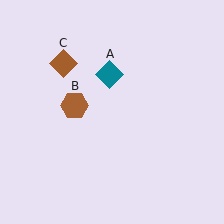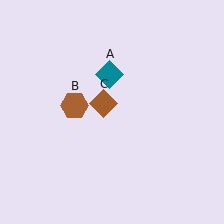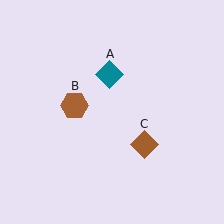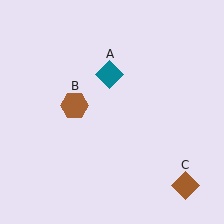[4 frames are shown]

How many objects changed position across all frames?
1 object changed position: brown diamond (object C).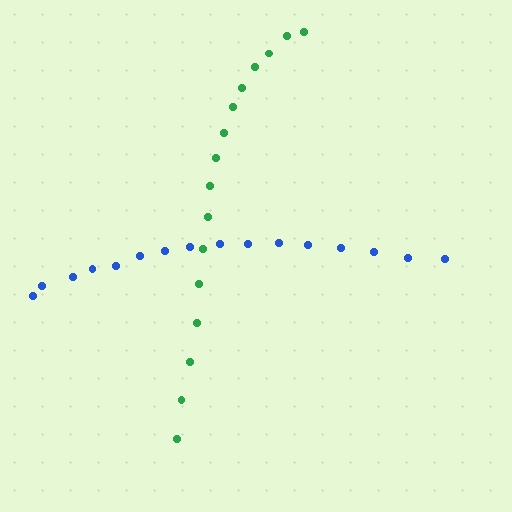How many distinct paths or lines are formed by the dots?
There are 2 distinct paths.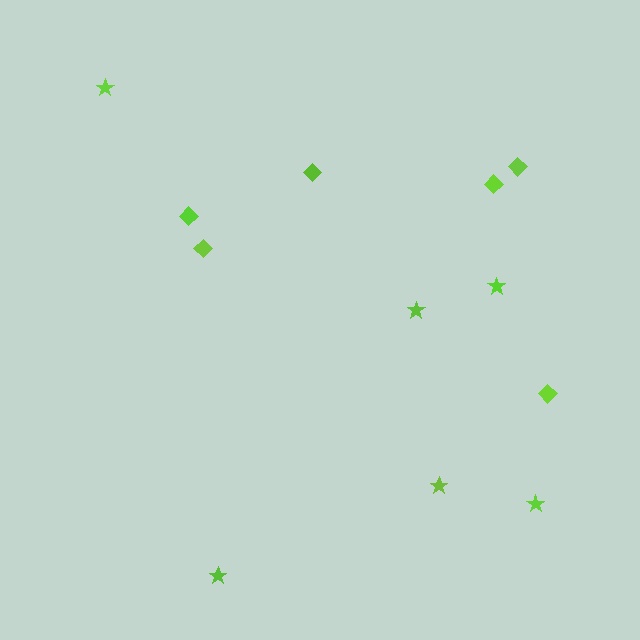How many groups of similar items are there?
There are 2 groups: one group of stars (6) and one group of diamonds (6).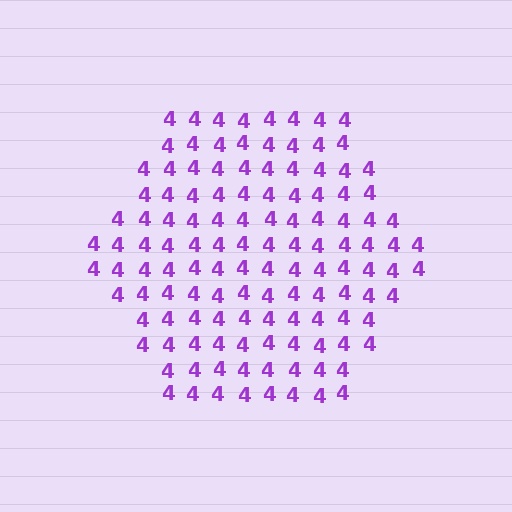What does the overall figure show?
The overall figure shows a hexagon.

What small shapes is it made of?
It is made of small digit 4's.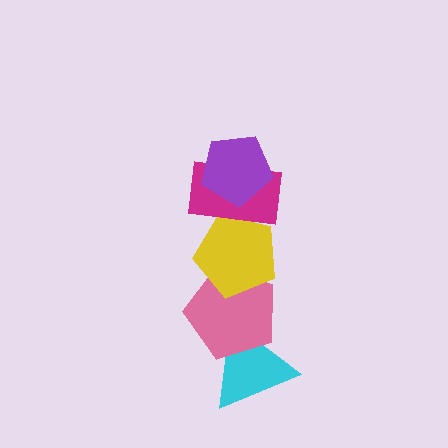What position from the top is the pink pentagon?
The pink pentagon is 4th from the top.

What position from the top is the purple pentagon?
The purple pentagon is 1st from the top.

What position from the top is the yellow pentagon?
The yellow pentagon is 3rd from the top.